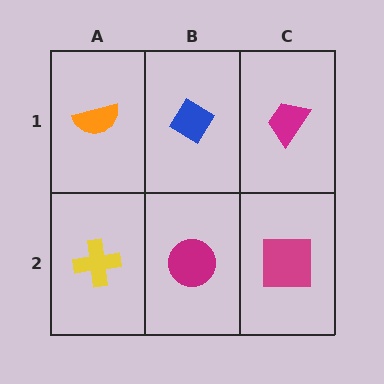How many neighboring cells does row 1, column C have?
2.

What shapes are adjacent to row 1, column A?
A yellow cross (row 2, column A), a blue diamond (row 1, column B).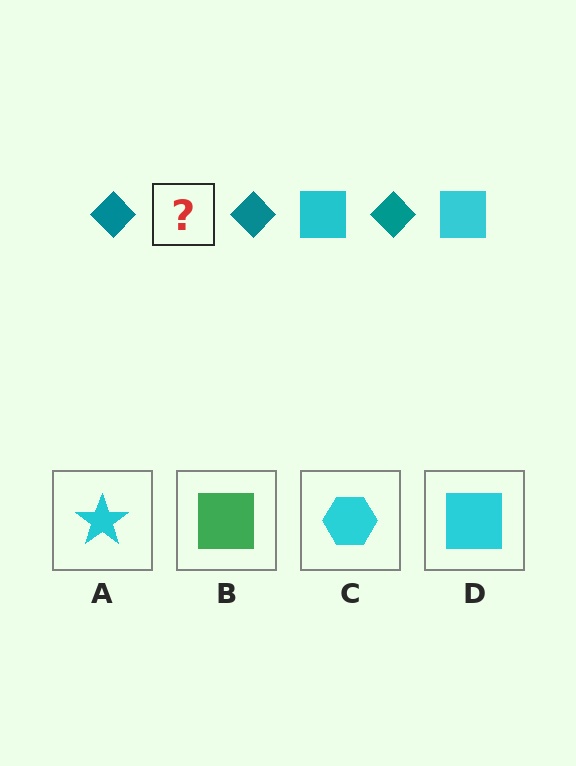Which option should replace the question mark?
Option D.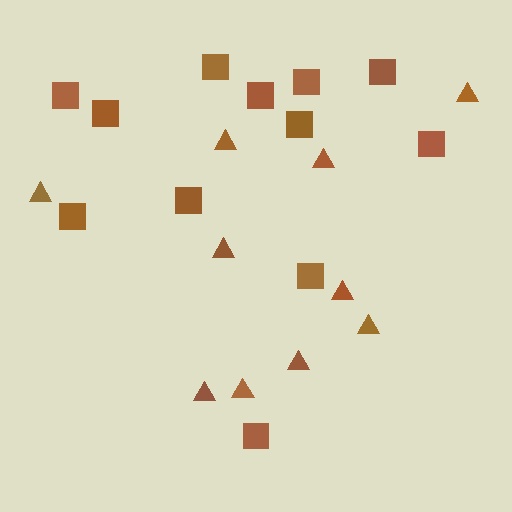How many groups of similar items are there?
There are 2 groups: one group of squares (12) and one group of triangles (10).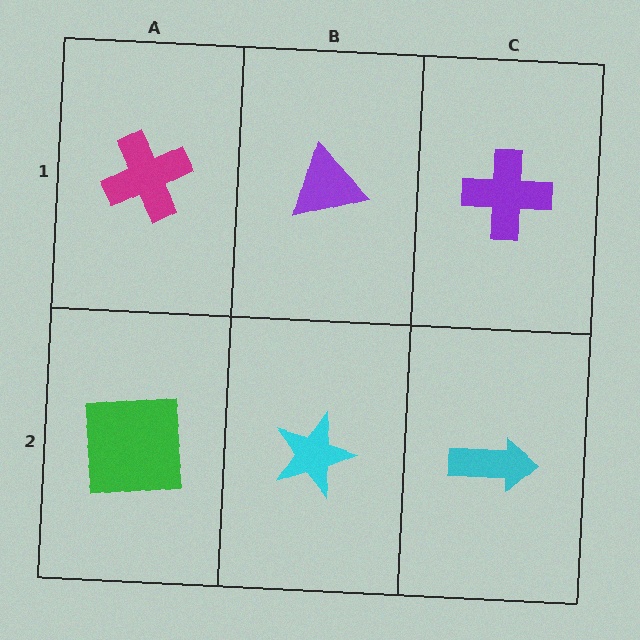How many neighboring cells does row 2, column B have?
3.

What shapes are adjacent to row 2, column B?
A purple triangle (row 1, column B), a green square (row 2, column A), a cyan arrow (row 2, column C).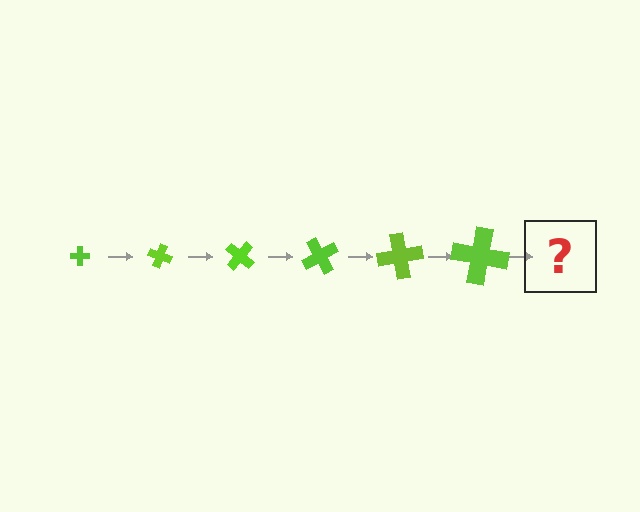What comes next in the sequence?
The next element should be a cross, larger than the previous one and rotated 120 degrees from the start.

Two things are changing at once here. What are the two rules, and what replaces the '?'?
The two rules are that the cross grows larger each step and it rotates 20 degrees each step. The '?' should be a cross, larger than the previous one and rotated 120 degrees from the start.